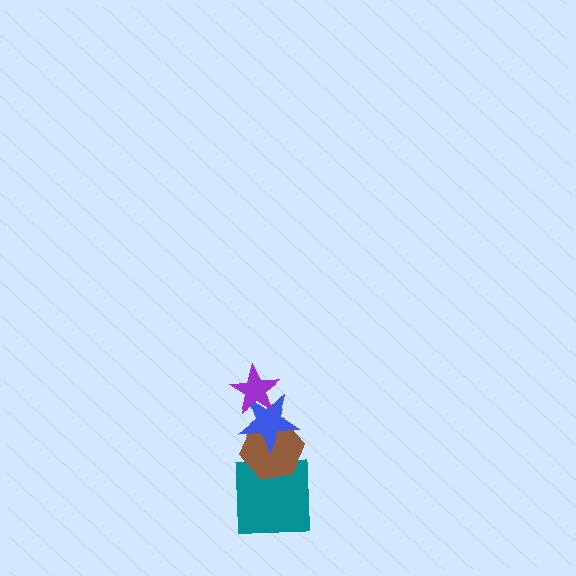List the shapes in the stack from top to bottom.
From top to bottom: the purple star, the blue star, the brown hexagon, the teal square.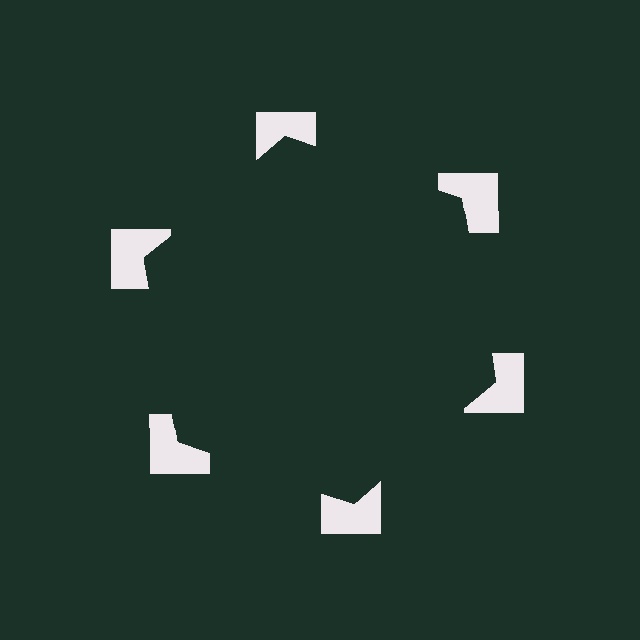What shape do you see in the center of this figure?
An illusory hexagon — its edges are inferred from the aligned wedge cuts in the notched squares, not physically drawn.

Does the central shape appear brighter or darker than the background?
It typically appears slightly darker than the background, even though no actual brightness change is drawn.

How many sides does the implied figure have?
6 sides.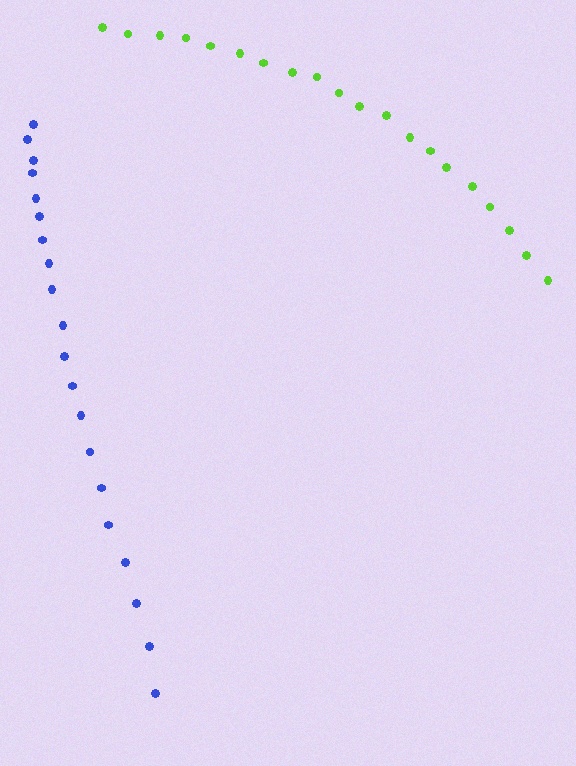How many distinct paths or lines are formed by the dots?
There are 2 distinct paths.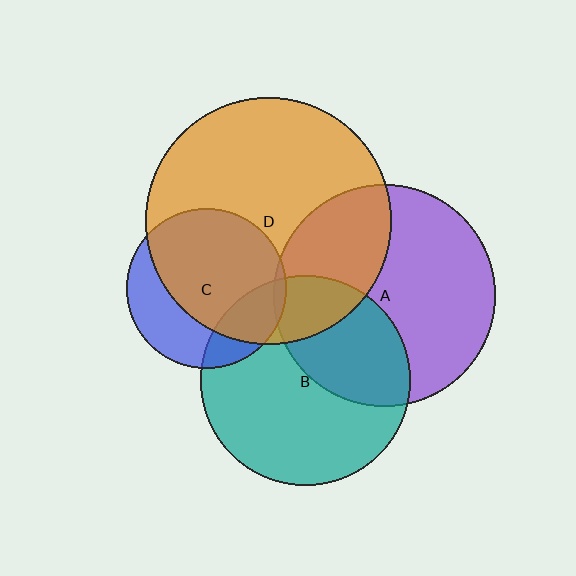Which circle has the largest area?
Circle D (orange).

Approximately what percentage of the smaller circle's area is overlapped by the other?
Approximately 65%.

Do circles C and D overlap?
Yes.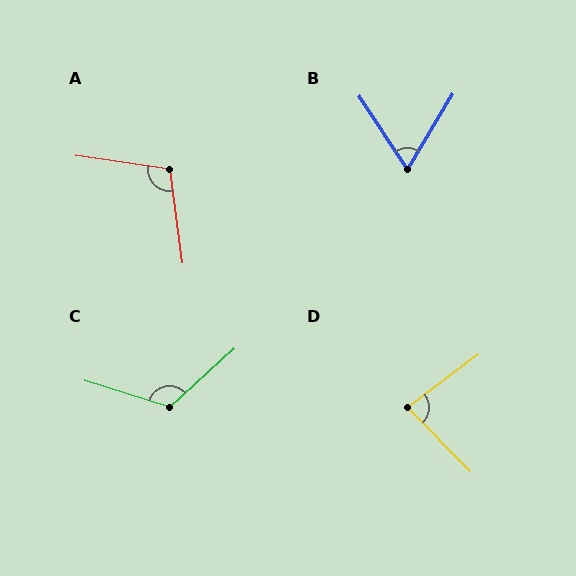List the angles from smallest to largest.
B (65°), D (82°), A (106°), C (120°).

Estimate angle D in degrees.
Approximately 82 degrees.